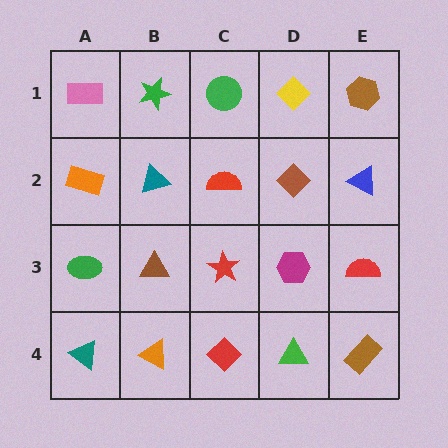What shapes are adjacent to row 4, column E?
A red semicircle (row 3, column E), a green triangle (row 4, column D).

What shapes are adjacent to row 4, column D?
A magenta hexagon (row 3, column D), a red diamond (row 4, column C), a brown rectangle (row 4, column E).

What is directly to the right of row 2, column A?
A teal triangle.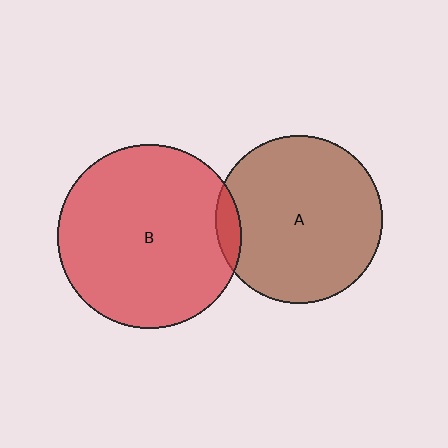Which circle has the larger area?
Circle B (red).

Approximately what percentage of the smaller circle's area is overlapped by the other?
Approximately 5%.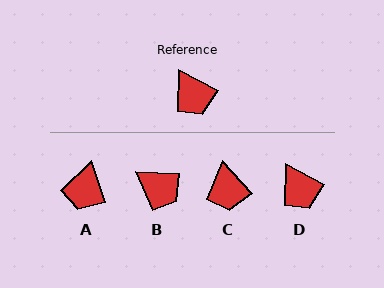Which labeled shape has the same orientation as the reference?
D.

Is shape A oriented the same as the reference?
No, it is off by about 44 degrees.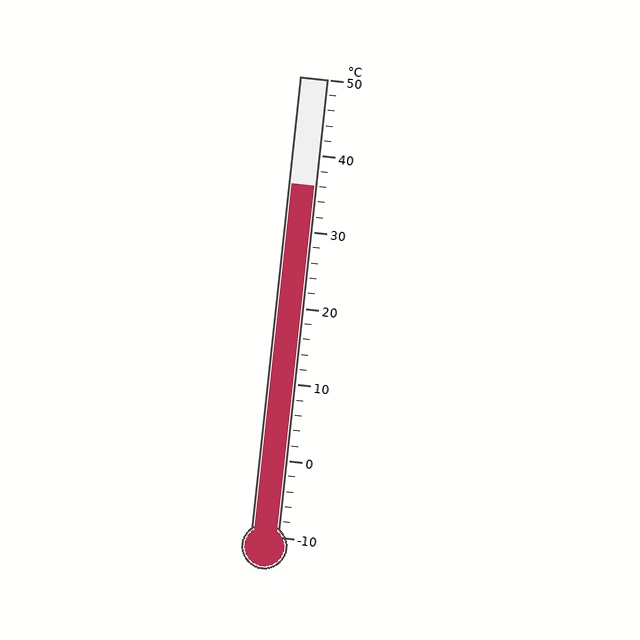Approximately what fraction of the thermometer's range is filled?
The thermometer is filled to approximately 75% of its range.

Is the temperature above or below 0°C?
The temperature is above 0°C.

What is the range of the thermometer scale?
The thermometer scale ranges from -10°C to 50°C.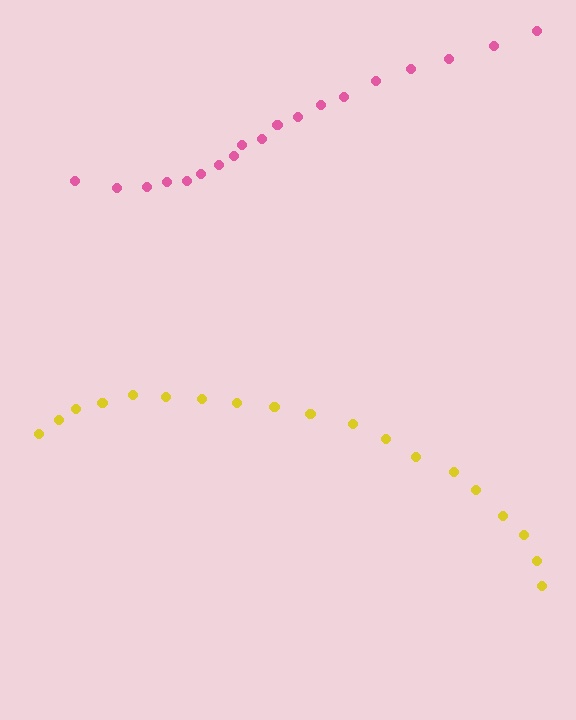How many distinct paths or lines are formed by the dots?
There are 2 distinct paths.